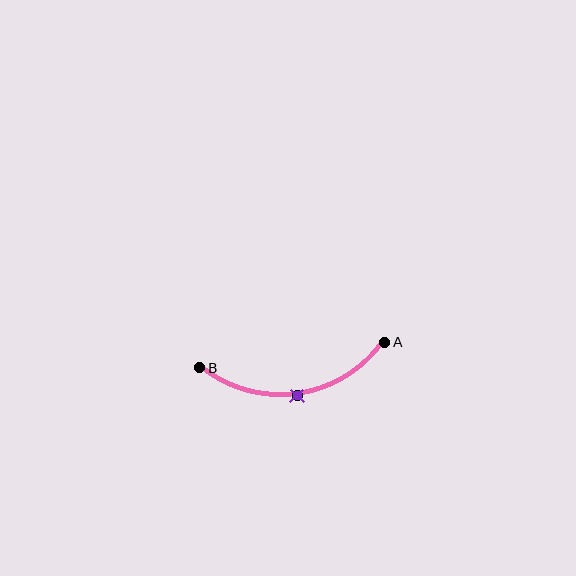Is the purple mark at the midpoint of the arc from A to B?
Yes. The purple mark lies on the arc at equal arc-length from both A and B — it is the arc midpoint.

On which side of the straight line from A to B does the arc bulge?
The arc bulges below the straight line connecting A and B.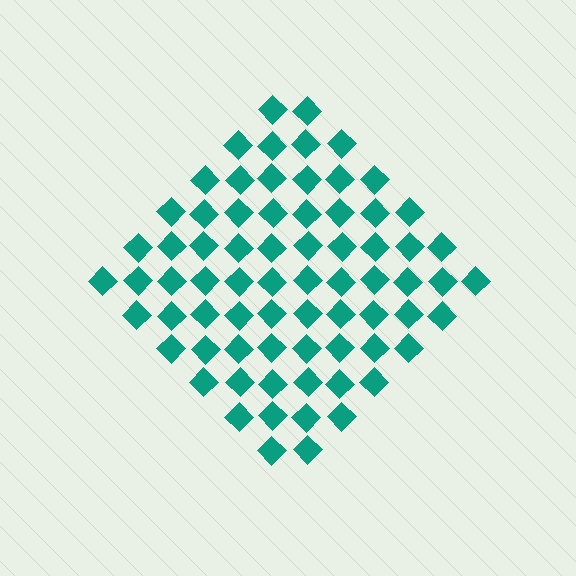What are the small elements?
The small elements are diamonds.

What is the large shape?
The large shape is a diamond.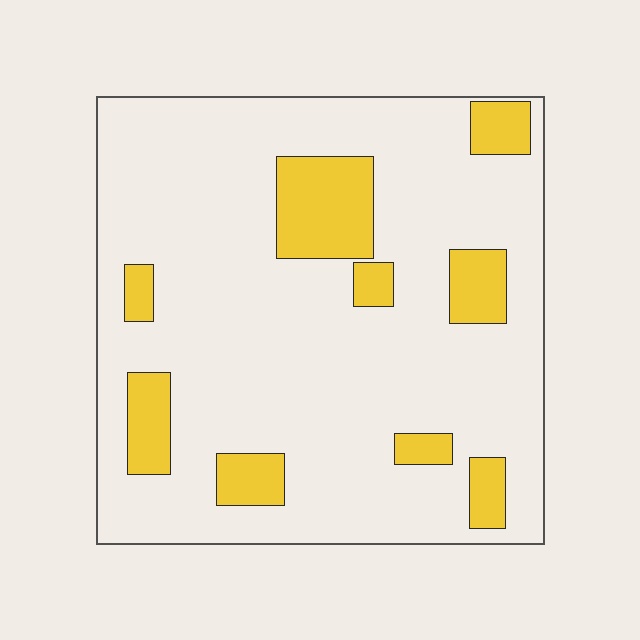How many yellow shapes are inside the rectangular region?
9.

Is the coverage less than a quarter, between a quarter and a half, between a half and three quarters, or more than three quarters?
Less than a quarter.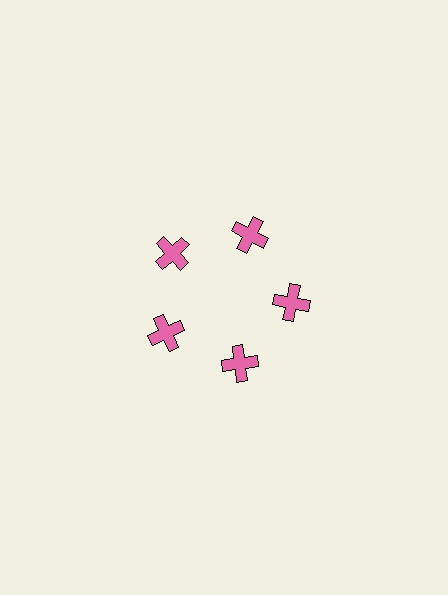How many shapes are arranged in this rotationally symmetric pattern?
There are 5 shapes, arranged in 5 groups of 1.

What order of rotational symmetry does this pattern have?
This pattern has 5-fold rotational symmetry.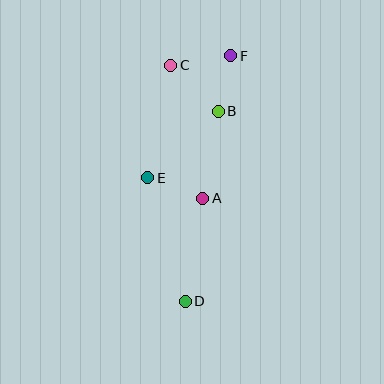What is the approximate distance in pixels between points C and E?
The distance between C and E is approximately 115 pixels.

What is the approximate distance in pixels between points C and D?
The distance between C and D is approximately 237 pixels.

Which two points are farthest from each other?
Points D and F are farthest from each other.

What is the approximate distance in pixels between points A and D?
The distance between A and D is approximately 104 pixels.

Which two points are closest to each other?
Points B and F are closest to each other.